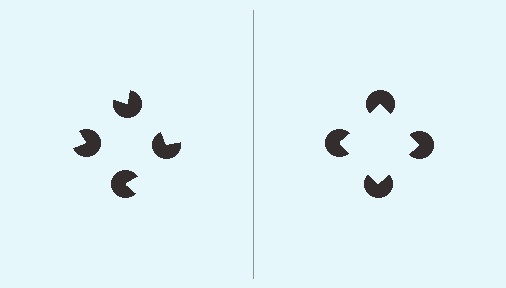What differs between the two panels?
The pac-man discs are positioned identically on both sides; only the wedge orientations differ. On the right they align to a square; on the left they are misaligned.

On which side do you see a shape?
An illusory square appears on the right side. On the left side the wedge cuts are rotated, so no coherent shape forms.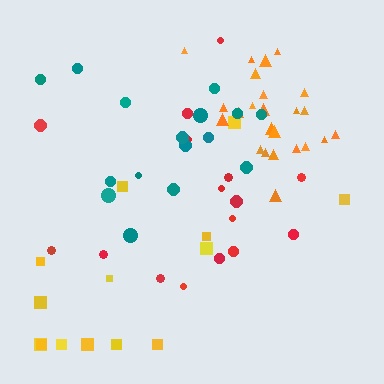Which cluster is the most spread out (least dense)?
Yellow.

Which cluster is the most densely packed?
Orange.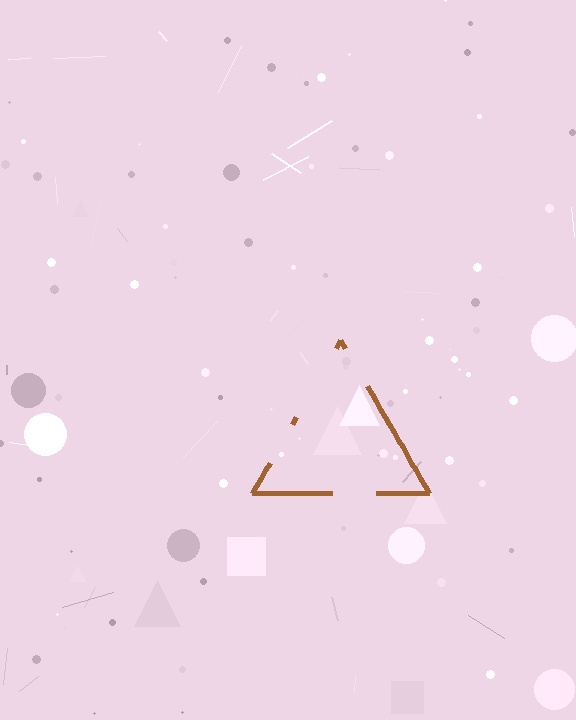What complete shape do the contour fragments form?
The contour fragments form a triangle.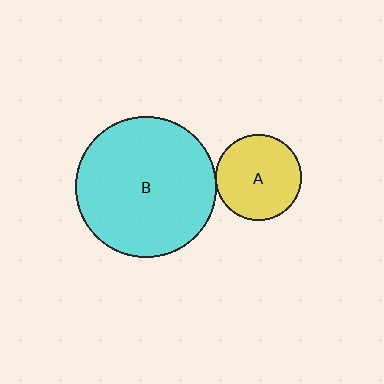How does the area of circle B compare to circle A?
Approximately 2.7 times.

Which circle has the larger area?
Circle B (cyan).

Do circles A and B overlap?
Yes.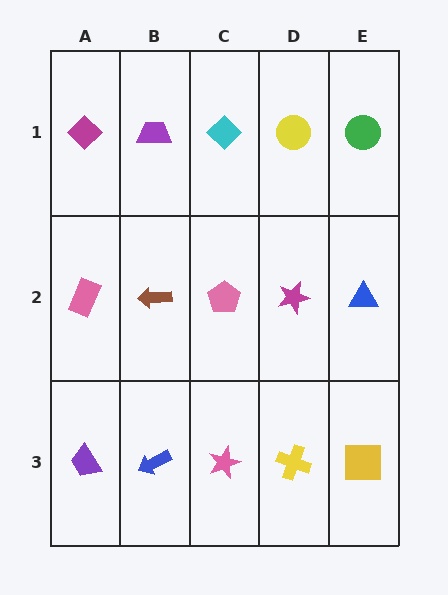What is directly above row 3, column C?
A pink pentagon.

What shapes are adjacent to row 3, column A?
A pink rectangle (row 2, column A), a blue arrow (row 3, column B).